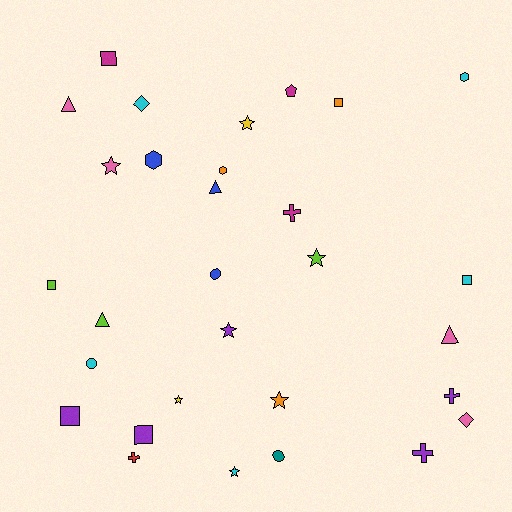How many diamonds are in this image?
There are 2 diamonds.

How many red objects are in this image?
There is 1 red object.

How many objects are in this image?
There are 30 objects.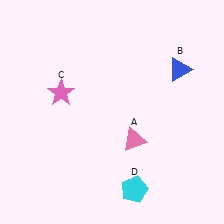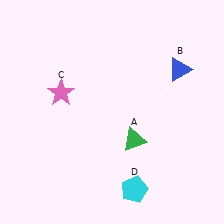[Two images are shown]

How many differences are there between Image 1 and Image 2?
There is 1 difference between the two images.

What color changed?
The triangle (A) changed from pink in Image 1 to green in Image 2.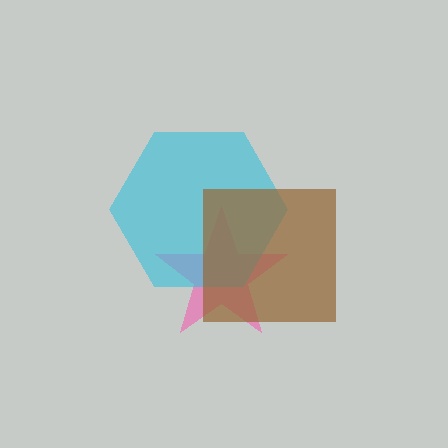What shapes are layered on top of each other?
The layered shapes are: a pink star, a cyan hexagon, a brown square.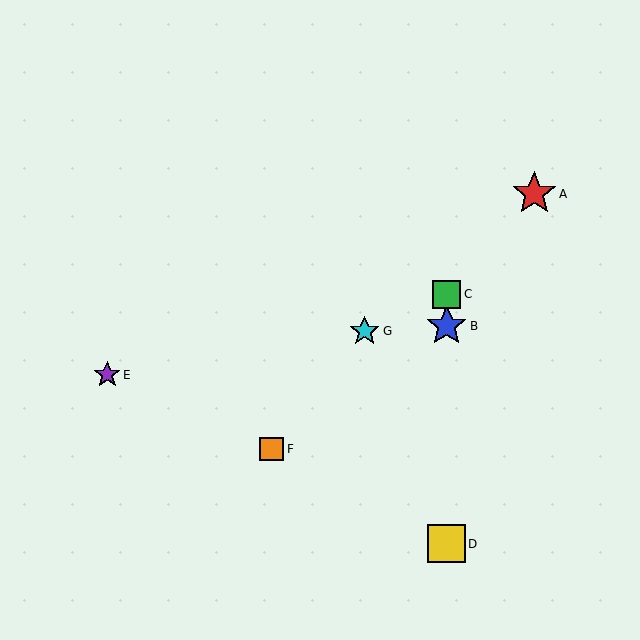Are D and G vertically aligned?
No, D is at x≈447 and G is at x≈365.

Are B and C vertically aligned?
Yes, both are at x≈447.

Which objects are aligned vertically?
Objects B, C, D are aligned vertically.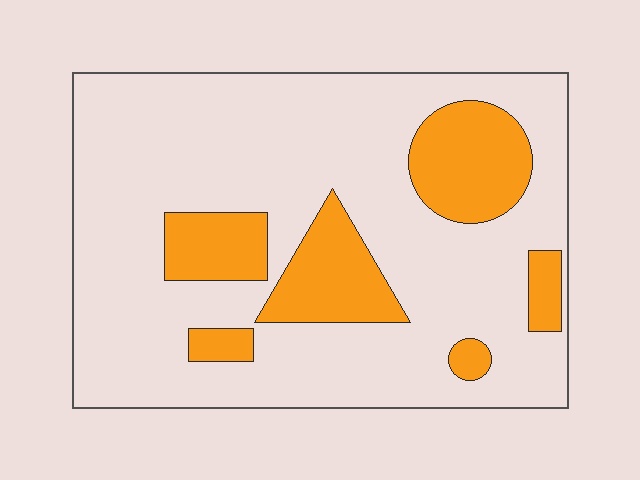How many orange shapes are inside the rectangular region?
6.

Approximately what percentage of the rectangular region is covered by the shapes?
Approximately 20%.